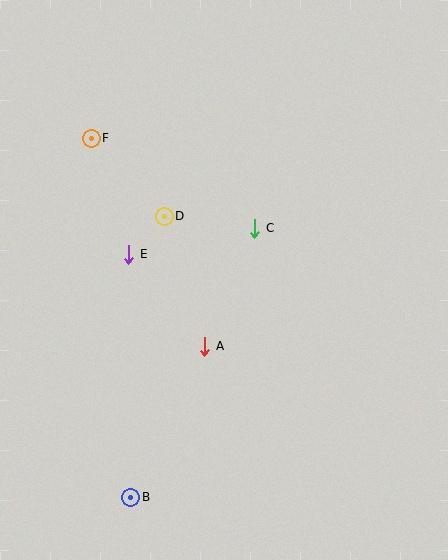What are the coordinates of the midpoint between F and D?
The midpoint between F and D is at (128, 177).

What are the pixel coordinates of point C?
Point C is at (255, 228).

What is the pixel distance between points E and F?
The distance between E and F is 122 pixels.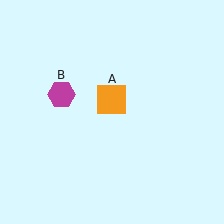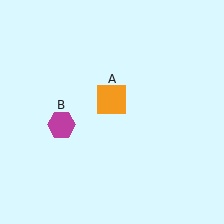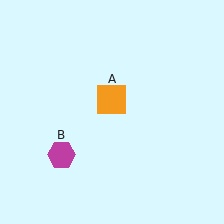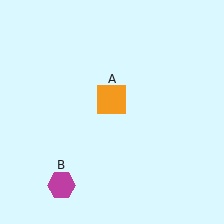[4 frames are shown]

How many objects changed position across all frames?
1 object changed position: magenta hexagon (object B).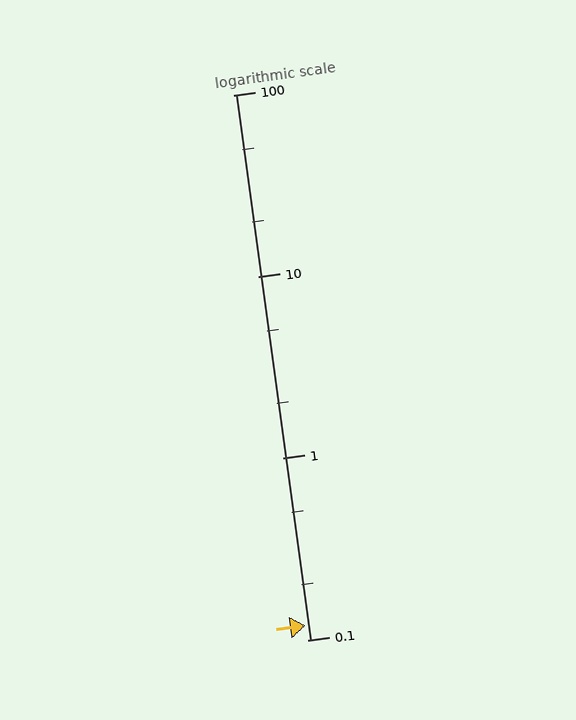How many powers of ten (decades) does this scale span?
The scale spans 3 decades, from 0.1 to 100.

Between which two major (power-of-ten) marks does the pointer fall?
The pointer is between 0.1 and 1.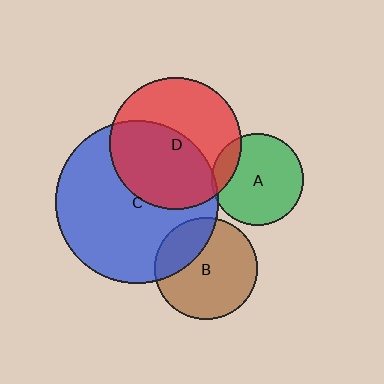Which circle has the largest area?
Circle C (blue).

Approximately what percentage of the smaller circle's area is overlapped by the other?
Approximately 25%.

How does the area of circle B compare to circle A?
Approximately 1.2 times.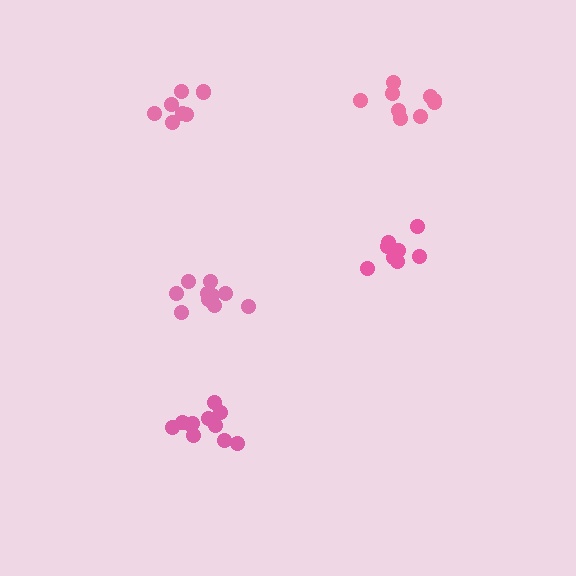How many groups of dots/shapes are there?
There are 5 groups.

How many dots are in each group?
Group 1: 9 dots, Group 2: 11 dots, Group 3: 10 dots, Group 4: 8 dots, Group 5: 8 dots (46 total).